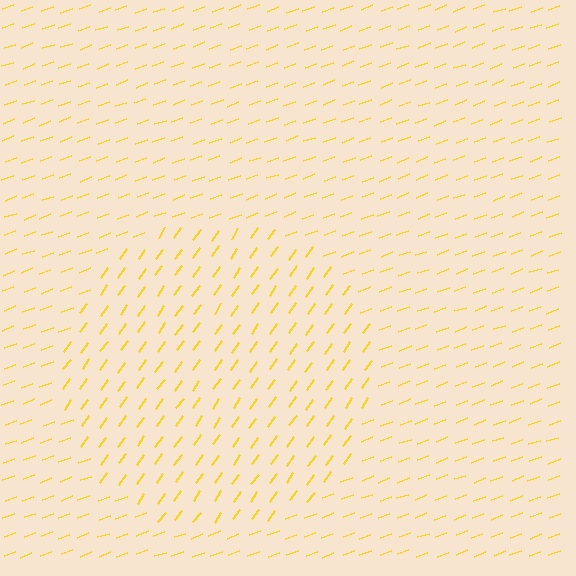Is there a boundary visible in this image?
Yes, there is a texture boundary formed by a change in line orientation.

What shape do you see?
I see a circle.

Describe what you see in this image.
The image is filled with small yellow line segments. A circle region in the image has lines oriented differently from the surrounding lines, creating a visible texture boundary.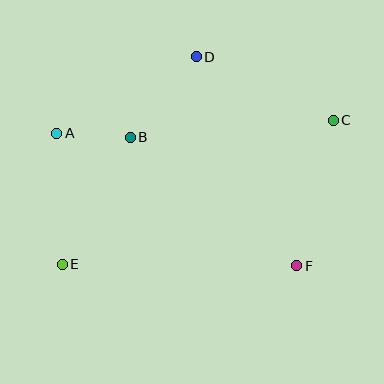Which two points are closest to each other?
Points A and B are closest to each other.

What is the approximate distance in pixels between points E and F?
The distance between E and F is approximately 234 pixels.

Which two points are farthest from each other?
Points C and E are farthest from each other.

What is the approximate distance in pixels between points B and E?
The distance between B and E is approximately 144 pixels.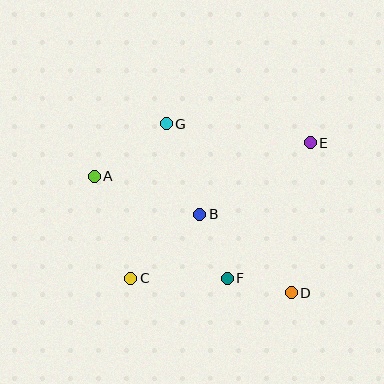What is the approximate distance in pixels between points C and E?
The distance between C and E is approximately 225 pixels.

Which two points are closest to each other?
Points D and F are closest to each other.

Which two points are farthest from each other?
Points A and D are farthest from each other.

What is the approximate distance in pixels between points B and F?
The distance between B and F is approximately 70 pixels.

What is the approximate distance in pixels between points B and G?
The distance between B and G is approximately 97 pixels.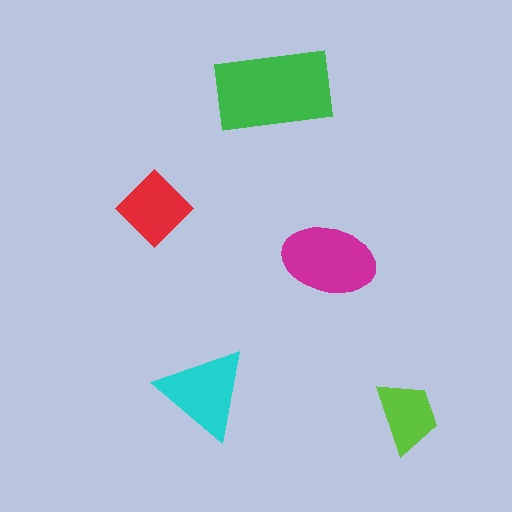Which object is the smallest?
The lime trapezoid.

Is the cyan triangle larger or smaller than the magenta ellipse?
Smaller.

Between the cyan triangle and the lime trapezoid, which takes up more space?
The cyan triangle.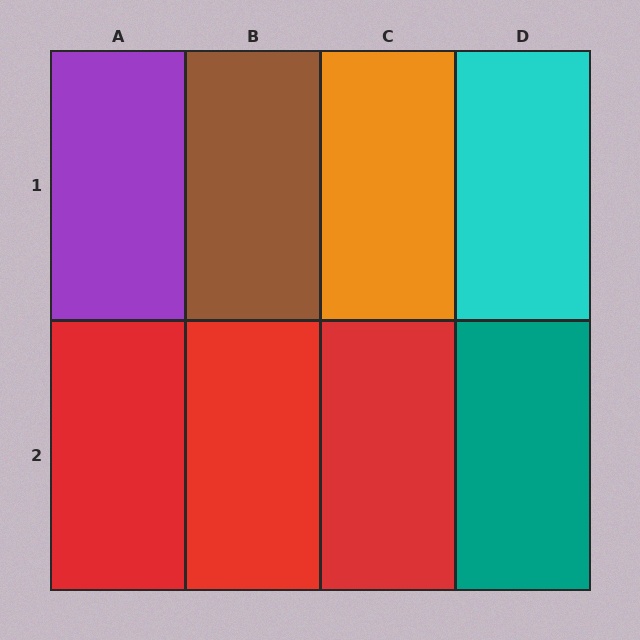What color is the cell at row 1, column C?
Orange.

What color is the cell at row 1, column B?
Brown.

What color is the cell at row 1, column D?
Cyan.